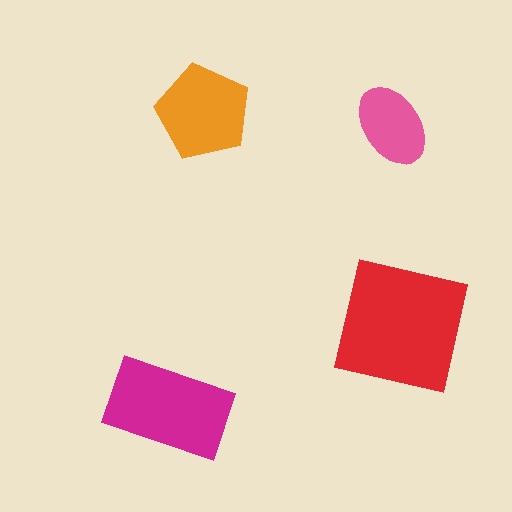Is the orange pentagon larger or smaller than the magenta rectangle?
Smaller.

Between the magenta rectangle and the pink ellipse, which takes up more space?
The magenta rectangle.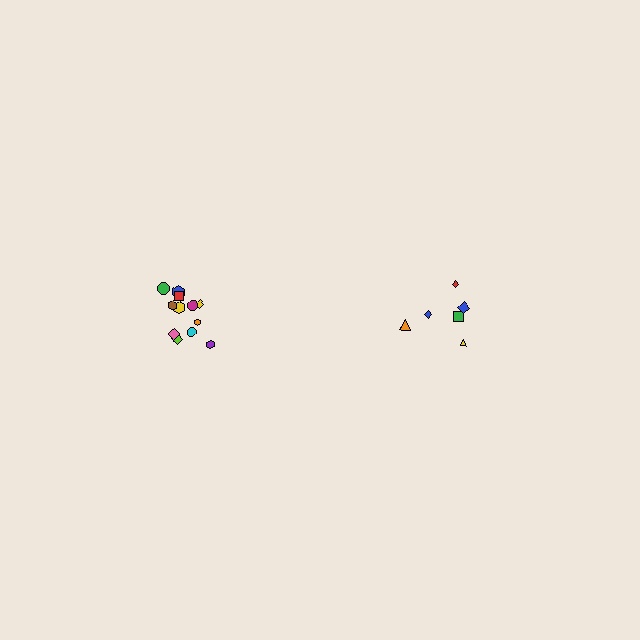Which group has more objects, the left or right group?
The left group.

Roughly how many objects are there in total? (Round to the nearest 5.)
Roughly 20 objects in total.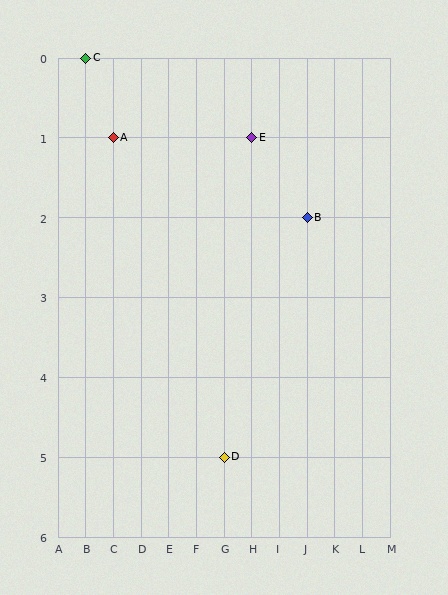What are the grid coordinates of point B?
Point B is at grid coordinates (J, 2).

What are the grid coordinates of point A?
Point A is at grid coordinates (C, 1).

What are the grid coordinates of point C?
Point C is at grid coordinates (B, 0).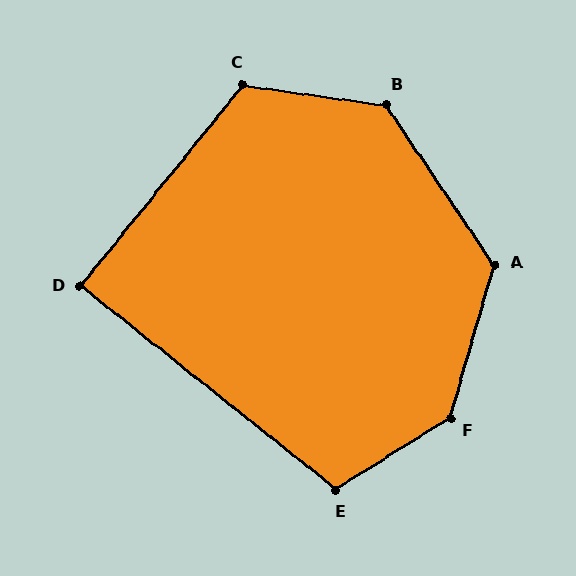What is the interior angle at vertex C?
Approximately 121 degrees (obtuse).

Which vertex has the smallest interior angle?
D, at approximately 90 degrees.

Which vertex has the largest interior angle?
F, at approximately 139 degrees.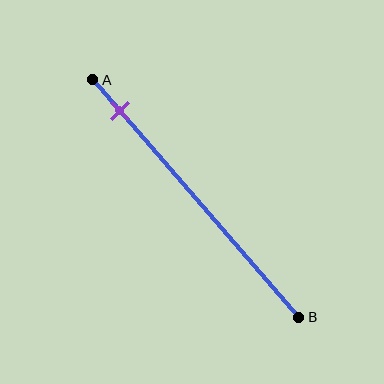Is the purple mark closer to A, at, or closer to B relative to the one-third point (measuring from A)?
The purple mark is closer to point A than the one-third point of segment AB.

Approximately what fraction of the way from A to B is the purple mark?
The purple mark is approximately 15% of the way from A to B.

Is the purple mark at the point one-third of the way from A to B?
No, the mark is at about 15% from A, not at the 33% one-third point.